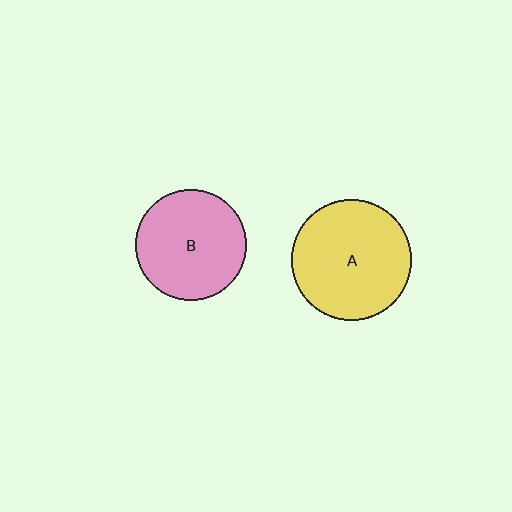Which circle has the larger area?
Circle A (yellow).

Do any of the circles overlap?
No, none of the circles overlap.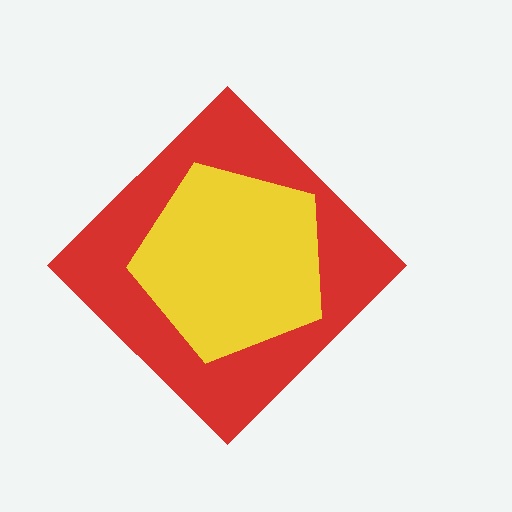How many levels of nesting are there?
2.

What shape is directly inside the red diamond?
The yellow pentagon.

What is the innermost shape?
The yellow pentagon.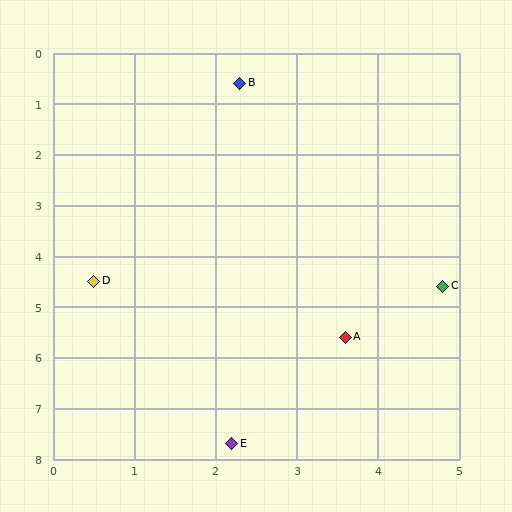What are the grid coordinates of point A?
Point A is at approximately (3.6, 5.6).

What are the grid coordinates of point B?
Point B is at approximately (2.3, 0.6).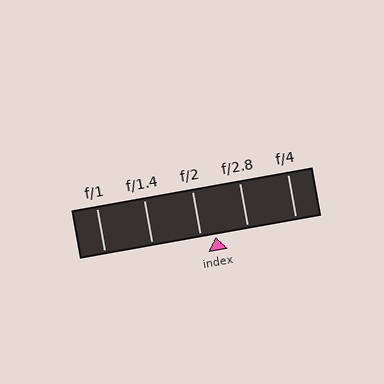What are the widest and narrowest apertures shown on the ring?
The widest aperture shown is f/1 and the narrowest is f/4.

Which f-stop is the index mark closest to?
The index mark is closest to f/2.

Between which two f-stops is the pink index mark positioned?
The index mark is between f/2 and f/2.8.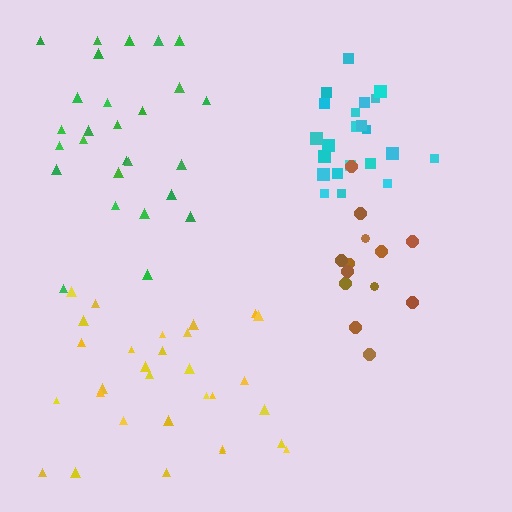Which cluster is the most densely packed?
Cyan.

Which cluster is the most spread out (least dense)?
Green.